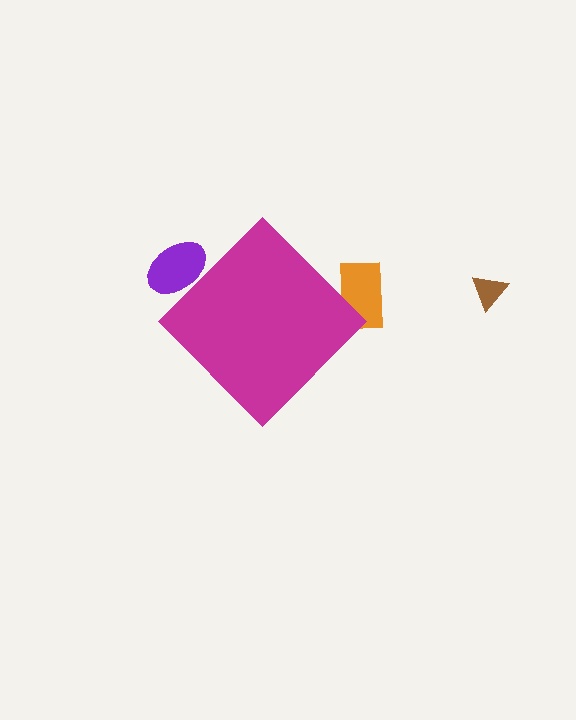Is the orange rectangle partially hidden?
Yes, the orange rectangle is partially hidden behind the magenta diamond.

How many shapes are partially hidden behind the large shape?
2 shapes are partially hidden.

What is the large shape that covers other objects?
A magenta diamond.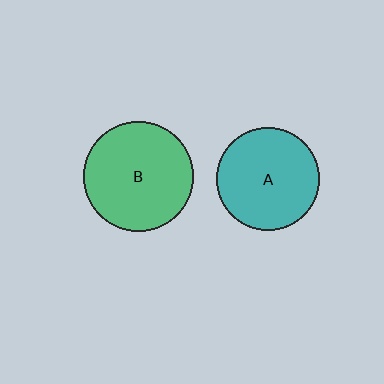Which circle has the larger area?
Circle B (green).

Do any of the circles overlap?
No, none of the circles overlap.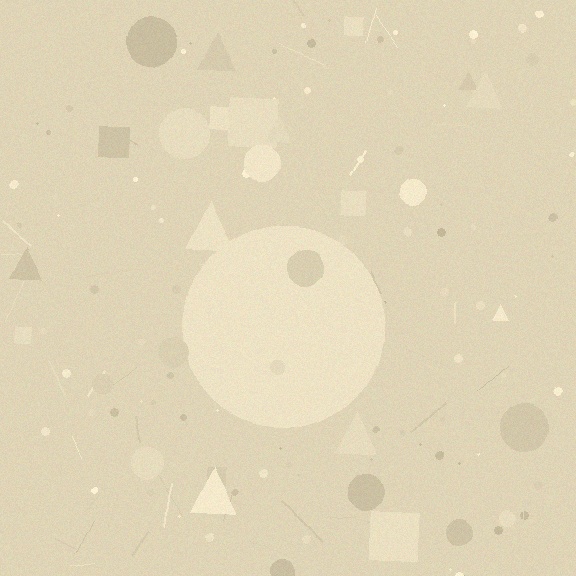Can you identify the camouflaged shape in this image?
The camouflaged shape is a circle.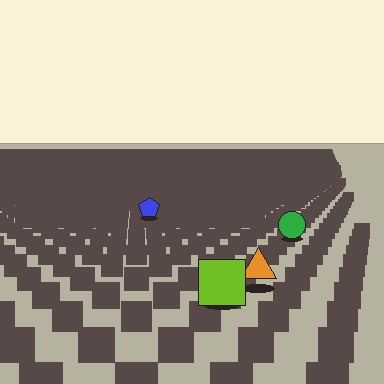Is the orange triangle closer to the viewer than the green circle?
Yes. The orange triangle is closer — you can tell from the texture gradient: the ground texture is coarser near it.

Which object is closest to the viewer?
The lime square is closest. The texture marks near it are larger and more spread out.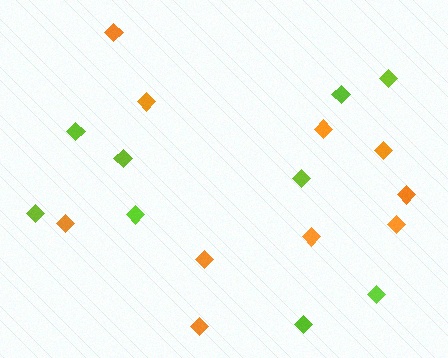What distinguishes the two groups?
There are 2 groups: one group of lime diamonds (9) and one group of orange diamonds (10).